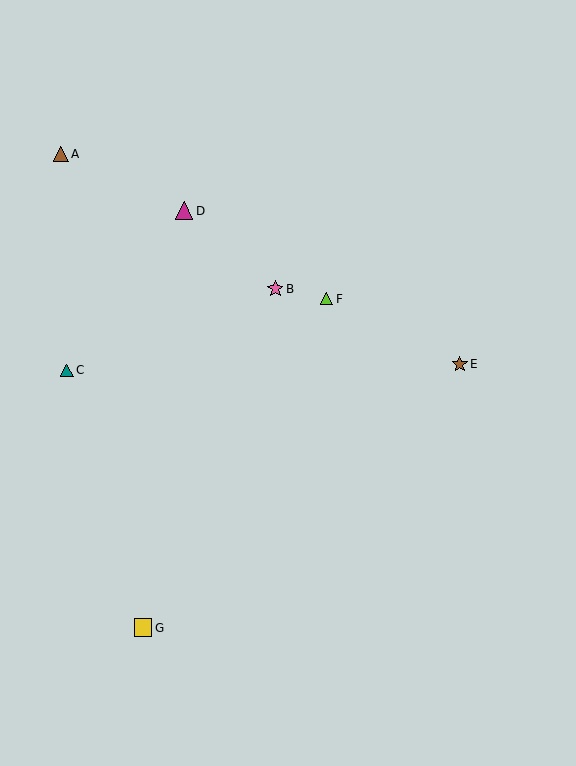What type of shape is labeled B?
Shape B is a pink star.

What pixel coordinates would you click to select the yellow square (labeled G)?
Click at (143, 628) to select the yellow square G.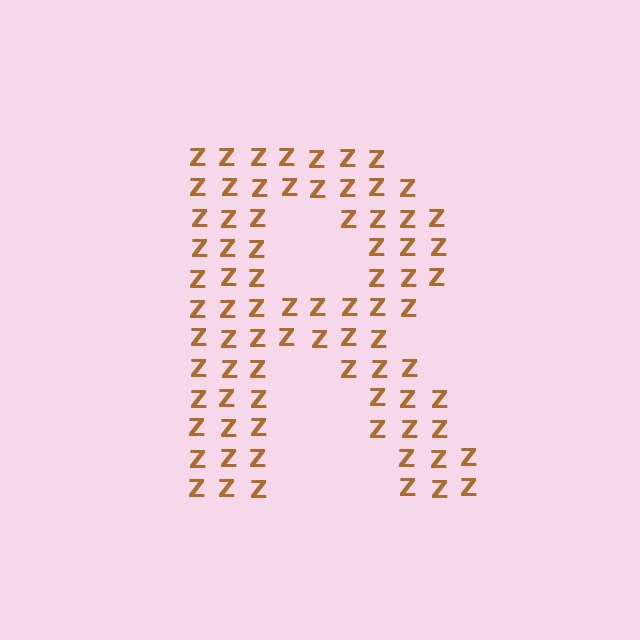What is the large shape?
The large shape is the letter R.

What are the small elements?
The small elements are letter Z's.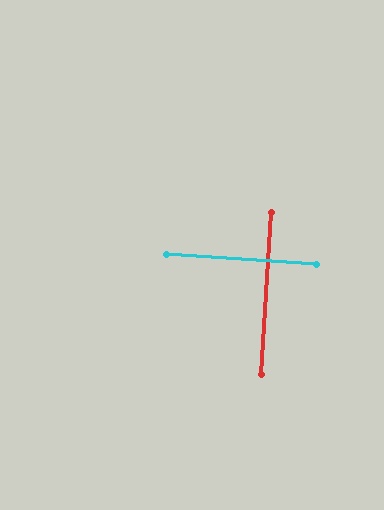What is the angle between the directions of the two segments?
Approximately 90 degrees.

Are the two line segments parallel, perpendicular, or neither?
Perpendicular — they meet at approximately 90°.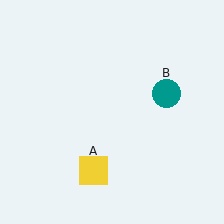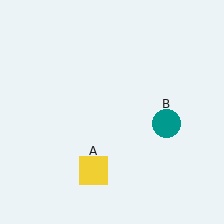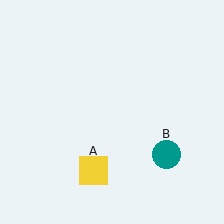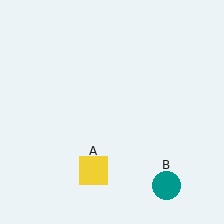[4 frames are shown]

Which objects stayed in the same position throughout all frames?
Yellow square (object A) remained stationary.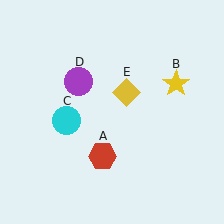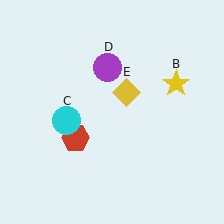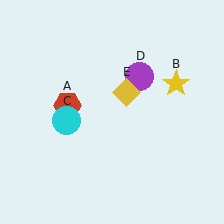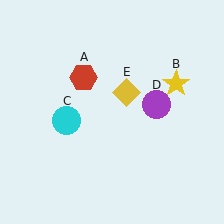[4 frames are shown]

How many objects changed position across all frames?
2 objects changed position: red hexagon (object A), purple circle (object D).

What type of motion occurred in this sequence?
The red hexagon (object A), purple circle (object D) rotated clockwise around the center of the scene.